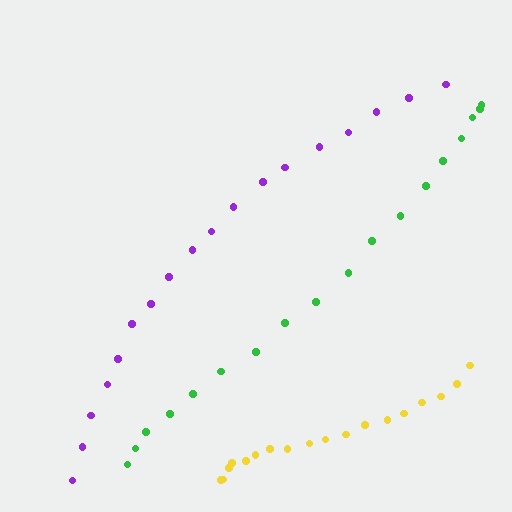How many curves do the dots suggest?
There are 3 distinct paths.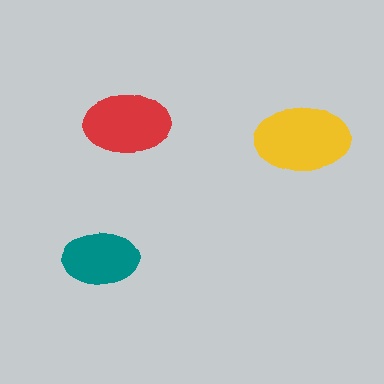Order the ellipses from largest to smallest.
the yellow one, the red one, the teal one.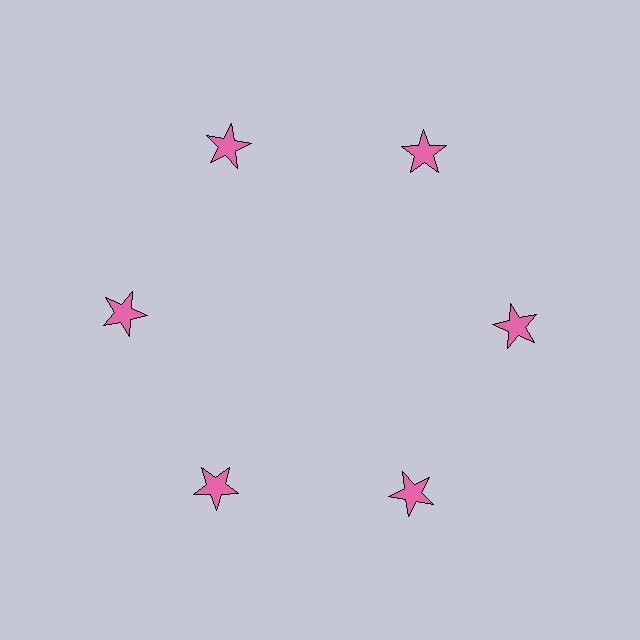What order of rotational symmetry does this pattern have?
This pattern has 6-fold rotational symmetry.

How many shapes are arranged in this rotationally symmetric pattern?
There are 6 shapes, arranged in 6 groups of 1.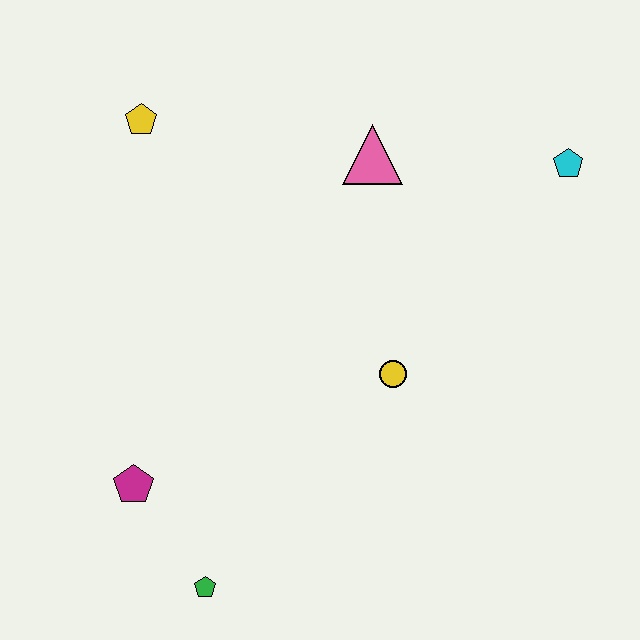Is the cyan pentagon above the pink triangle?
No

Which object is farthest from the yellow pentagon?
The green pentagon is farthest from the yellow pentagon.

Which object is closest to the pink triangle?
The cyan pentagon is closest to the pink triangle.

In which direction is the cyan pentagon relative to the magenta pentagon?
The cyan pentagon is to the right of the magenta pentagon.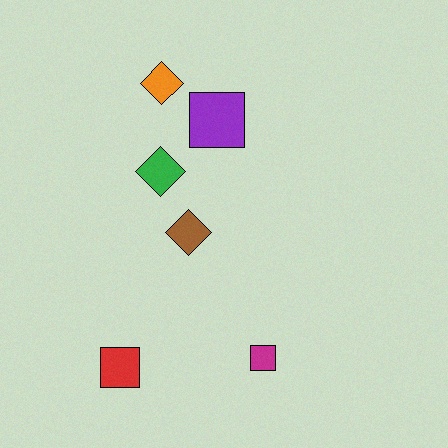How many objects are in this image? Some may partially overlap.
There are 6 objects.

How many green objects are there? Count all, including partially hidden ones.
There is 1 green object.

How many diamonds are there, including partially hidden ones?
There are 3 diamonds.